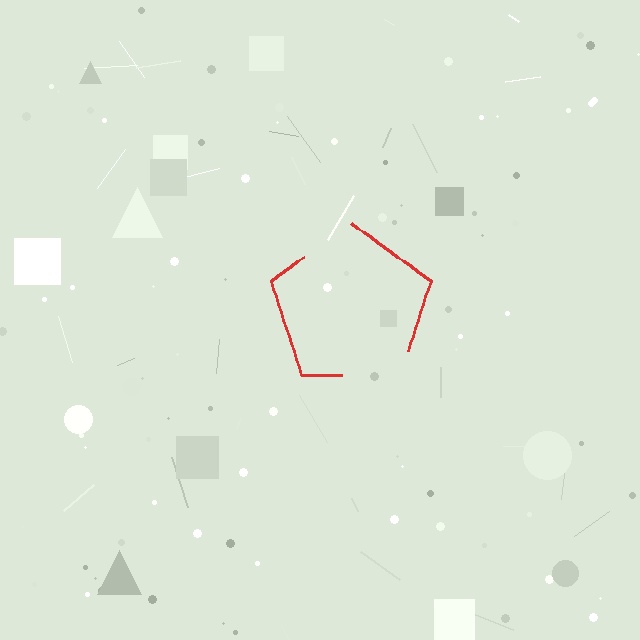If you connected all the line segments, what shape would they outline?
They would outline a pentagon.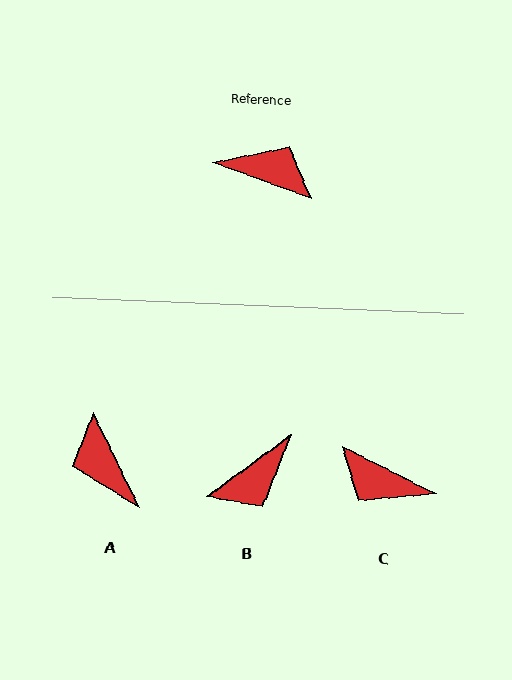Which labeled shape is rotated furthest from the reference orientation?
C, about 173 degrees away.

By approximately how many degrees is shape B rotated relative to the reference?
Approximately 124 degrees clockwise.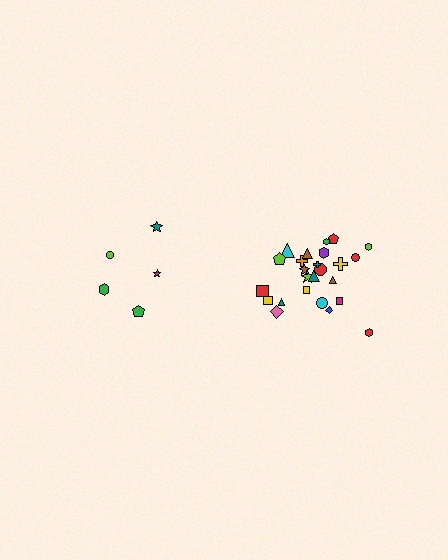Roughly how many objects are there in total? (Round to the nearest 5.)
Roughly 30 objects in total.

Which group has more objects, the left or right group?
The right group.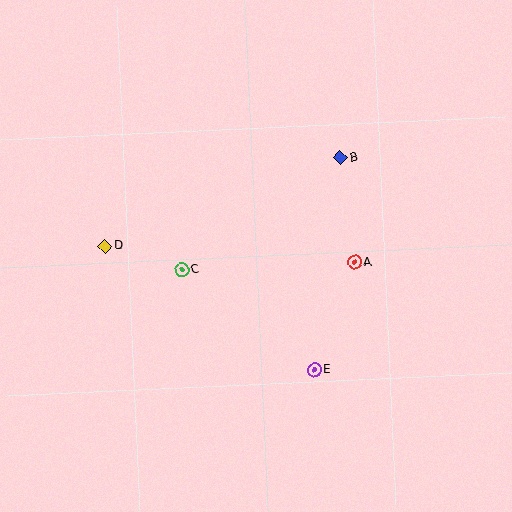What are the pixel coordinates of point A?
Point A is at (355, 262).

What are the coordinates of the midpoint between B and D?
The midpoint between B and D is at (223, 202).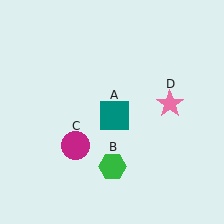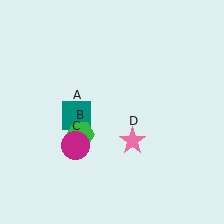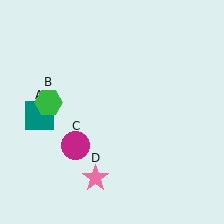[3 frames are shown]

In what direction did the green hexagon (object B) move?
The green hexagon (object B) moved up and to the left.